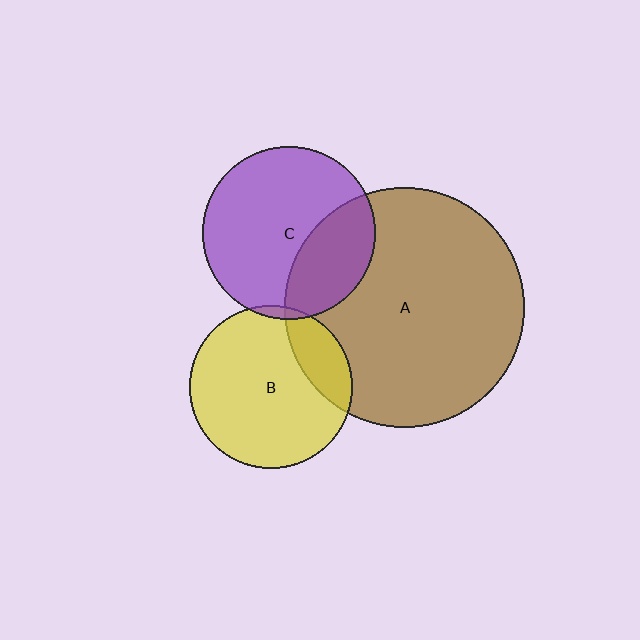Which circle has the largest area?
Circle A (brown).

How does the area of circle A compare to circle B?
Approximately 2.2 times.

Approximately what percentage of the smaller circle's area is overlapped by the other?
Approximately 30%.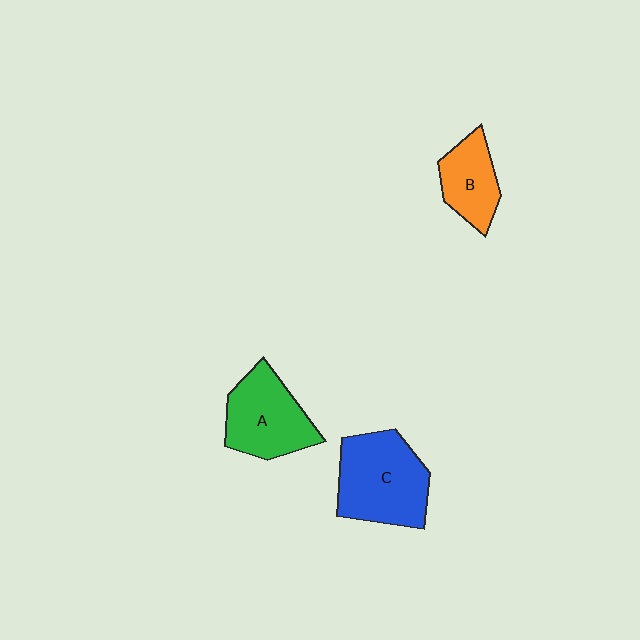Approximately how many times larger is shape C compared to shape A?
Approximately 1.2 times.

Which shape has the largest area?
Shape C (blue).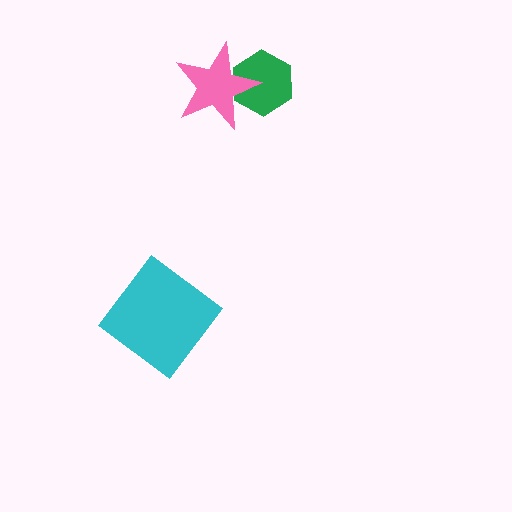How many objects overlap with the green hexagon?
1 object overlaps with the green hexagon.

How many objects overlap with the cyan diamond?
0 objects overlap with the cyan diamond.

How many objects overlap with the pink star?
1 object overlaps with the pink star.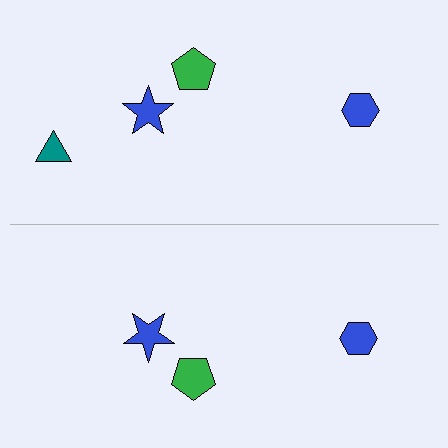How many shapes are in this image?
There are 7 shapes in this image.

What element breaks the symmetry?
A teal triangle is missing from the bottom side.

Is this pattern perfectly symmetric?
No, the pattern is not perfectly symmetric. A teal triangle is missing from the bottom side.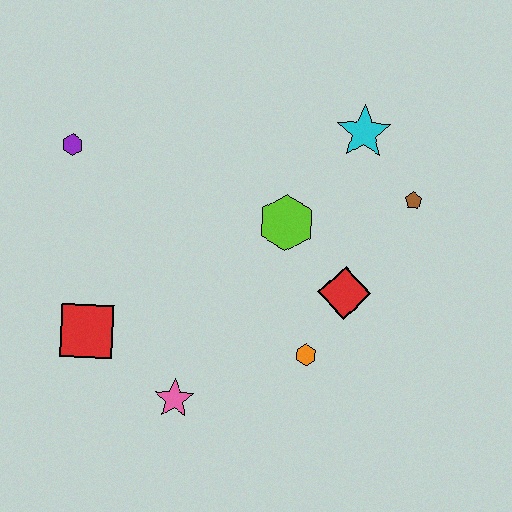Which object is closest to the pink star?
The red square is closest to the pink star.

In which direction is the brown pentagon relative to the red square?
The brown pentagon is to the right of the red square.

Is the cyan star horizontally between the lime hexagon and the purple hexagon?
No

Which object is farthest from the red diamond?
The purple hexagon is farthest from the red diamond.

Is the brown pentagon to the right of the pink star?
Yes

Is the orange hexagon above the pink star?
Yes